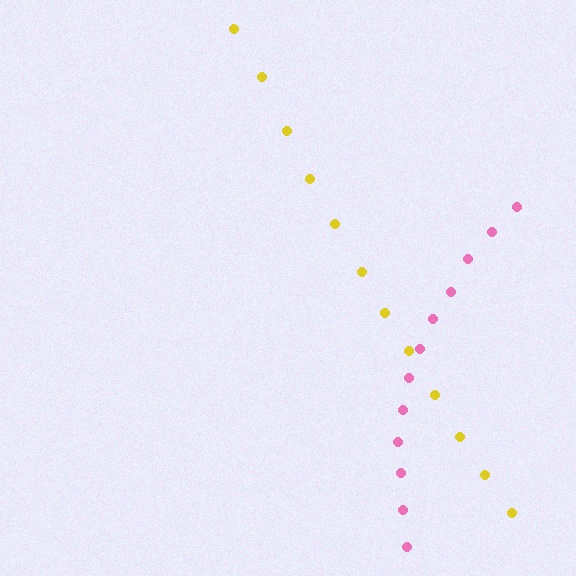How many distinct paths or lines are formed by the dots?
There are 2 distinct paths.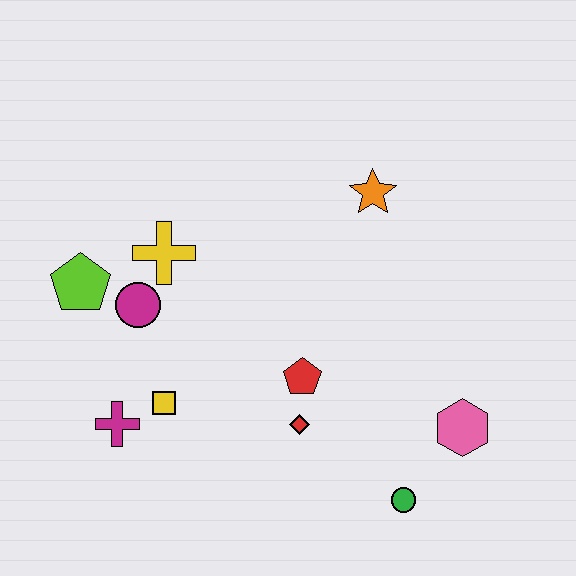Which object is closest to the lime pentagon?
The magenta circle is closest to the lime pentagon.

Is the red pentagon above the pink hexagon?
Yes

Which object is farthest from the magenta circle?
The pink hexagon is farthest from the magenta circle.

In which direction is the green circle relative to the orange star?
The green circle is below the orange star.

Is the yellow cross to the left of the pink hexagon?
Yes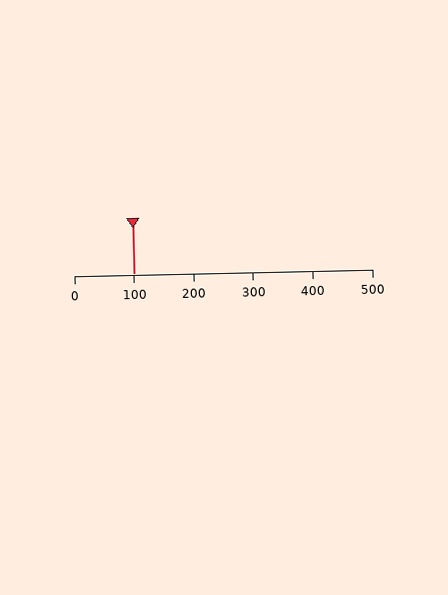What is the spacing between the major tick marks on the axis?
The major ticks are spaced 100 apart.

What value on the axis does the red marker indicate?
The marker indicates approximately 100.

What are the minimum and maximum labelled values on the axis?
The axis runs from 0 to 500.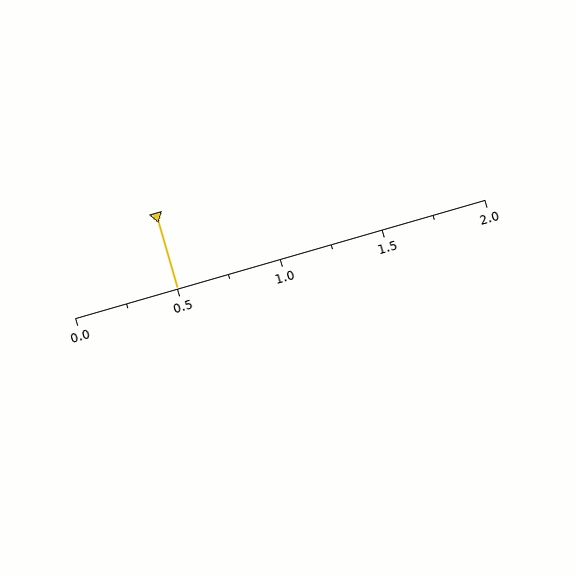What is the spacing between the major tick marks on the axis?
The major ticks are spaced 0.5 apart.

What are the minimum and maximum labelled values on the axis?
The axis runs from 0.0 to 2.0.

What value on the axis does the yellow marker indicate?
The marker indicates approximately 0.5.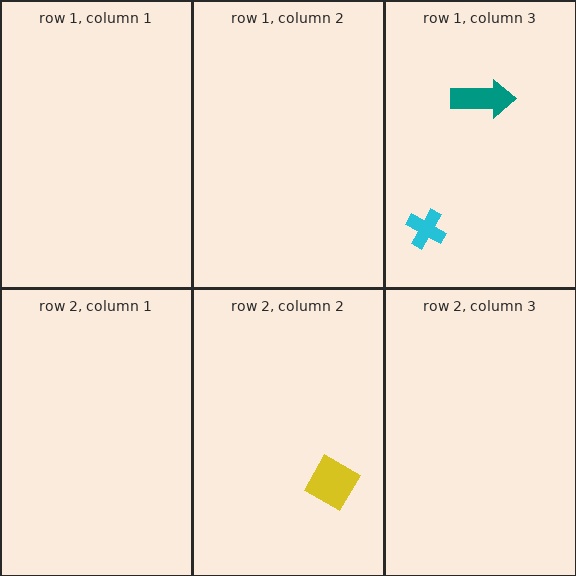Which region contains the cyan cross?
The row 1, column 3 region.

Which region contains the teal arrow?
The row 1, column 3 region.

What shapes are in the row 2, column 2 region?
The yellow square.